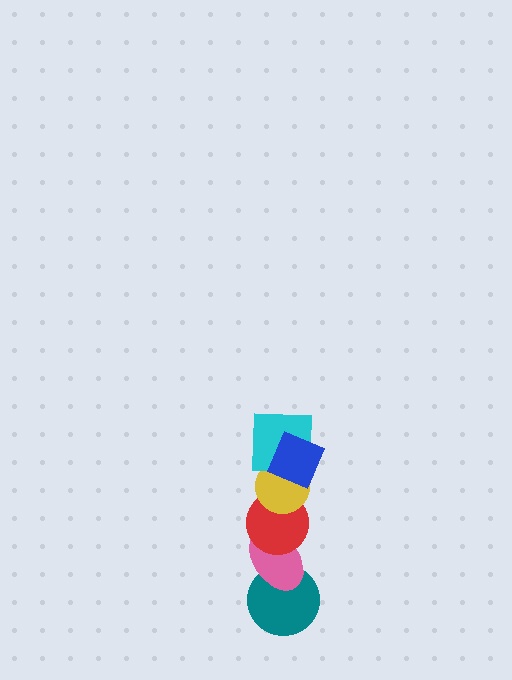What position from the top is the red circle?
The red circle is 4th from the top.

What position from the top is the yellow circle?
The yellow circle is 3rd from the top.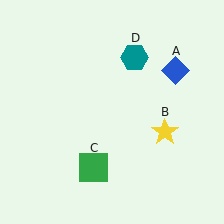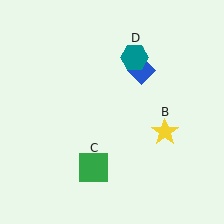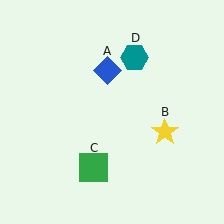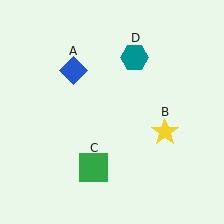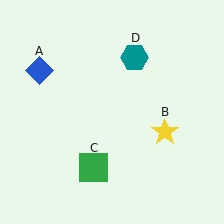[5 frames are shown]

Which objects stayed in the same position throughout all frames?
Yellow star (object B) and green square (object C) and teal hexagon (object D) remained stationary.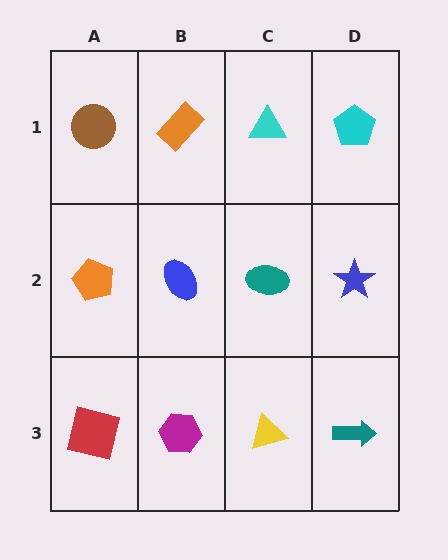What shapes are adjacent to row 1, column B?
A blue ellipse (row 2, column B), a brown circle (row 1, column A), a cyan triangle (row 1, column C).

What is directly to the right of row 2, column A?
A blue ellipse.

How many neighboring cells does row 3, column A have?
2.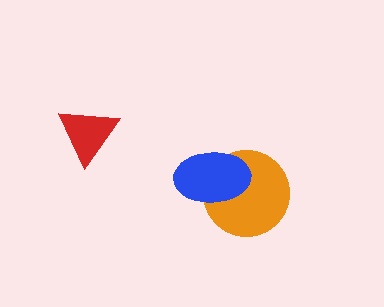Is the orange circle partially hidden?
Yes, it is partially covered by another shape.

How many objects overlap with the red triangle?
0 objects overlap with the red triangle.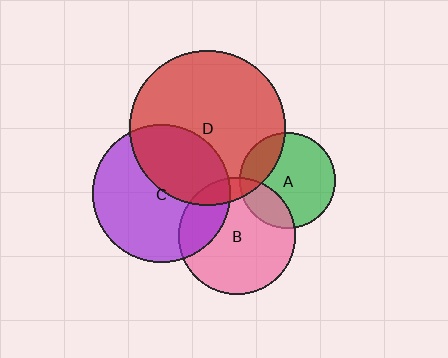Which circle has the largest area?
Circle D (red).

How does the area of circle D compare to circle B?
Approximately 1.8 times.